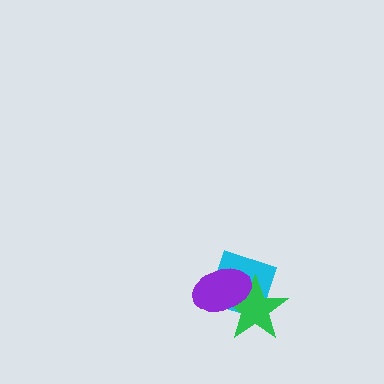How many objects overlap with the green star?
2 objects overlap with the green star.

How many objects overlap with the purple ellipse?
2 objects overlap with the purple ellipse.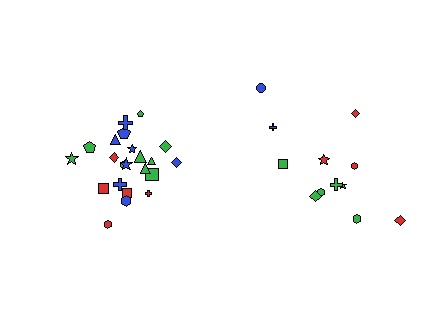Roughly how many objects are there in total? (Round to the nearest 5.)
Roughly 35 objects in total.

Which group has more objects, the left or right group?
The left group.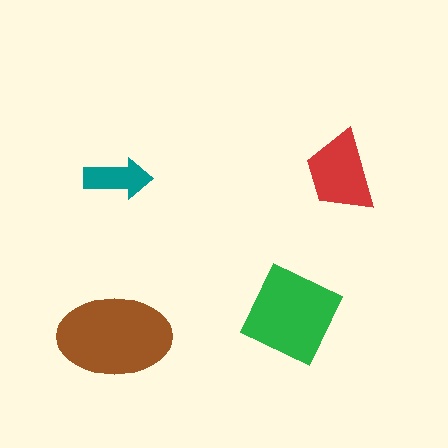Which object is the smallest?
The teal arrow.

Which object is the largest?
The brown ellipse.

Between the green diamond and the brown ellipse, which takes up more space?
The brown ellipse.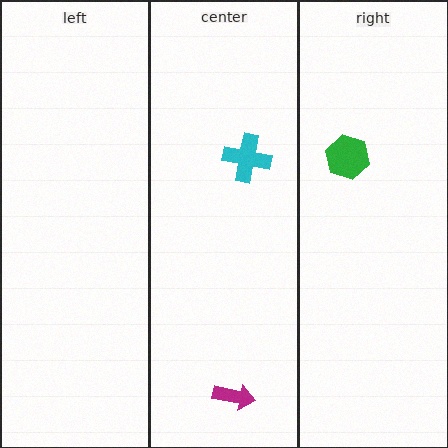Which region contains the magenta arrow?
The center region.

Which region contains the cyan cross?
The center region.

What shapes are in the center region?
The magenta arrow, the cyan cross.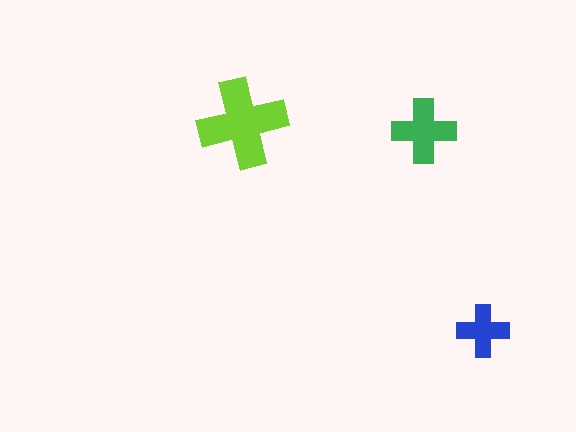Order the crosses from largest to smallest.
the lime one, the green one, the blue one.